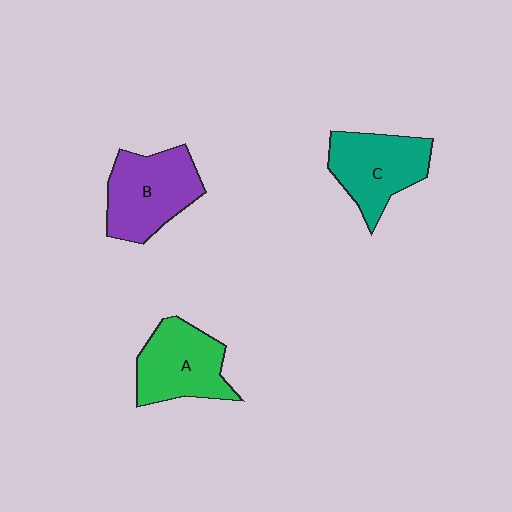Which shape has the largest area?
Shape B (purple).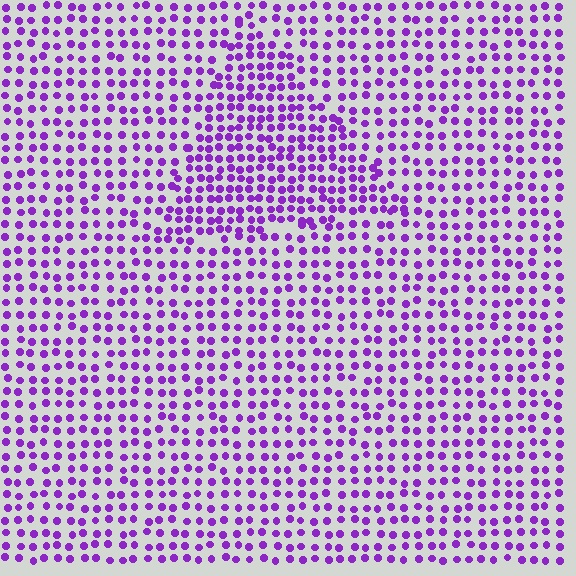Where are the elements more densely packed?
The elements are more densely packed inside the triangle boundary.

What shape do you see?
I see a triangle.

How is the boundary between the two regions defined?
The boundary is defined by a change in element density (approximately 1.6x ratio). All elements are the same color, size, and shape.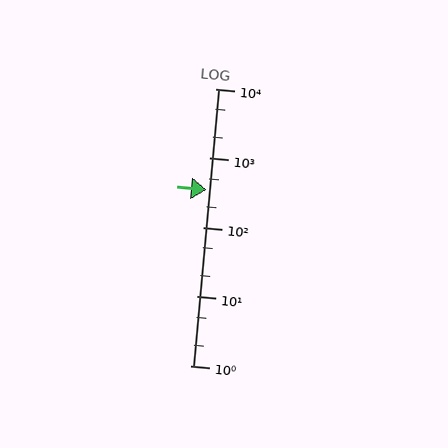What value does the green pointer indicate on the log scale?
The pointer indicates approximately 350.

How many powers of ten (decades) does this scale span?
The scale spans 4 decades, from 1 to 10000.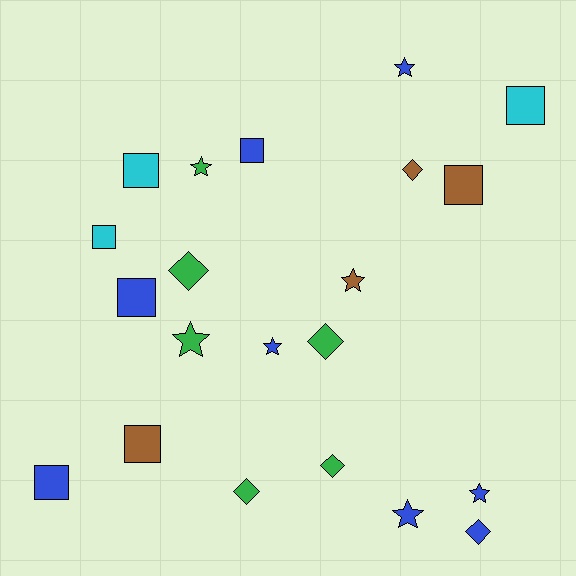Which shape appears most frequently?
Square, with 8 objects.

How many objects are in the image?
There are 21 objects.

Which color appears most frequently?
Blue, with 8 objects.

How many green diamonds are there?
There are 4 green diamonds.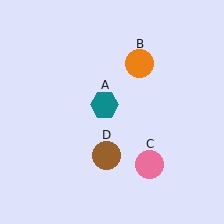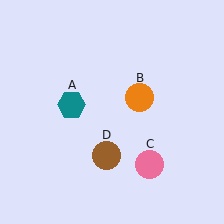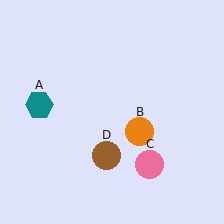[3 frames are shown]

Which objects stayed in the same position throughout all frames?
Pink circle (object C) and brown circle (object D) remained stationary.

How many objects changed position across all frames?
2 objects changed position: teal hexagon (object A), orange circle (object B).